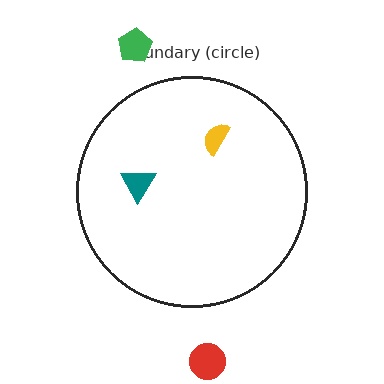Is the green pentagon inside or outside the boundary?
Outside.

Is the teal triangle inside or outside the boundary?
Inside.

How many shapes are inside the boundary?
2 inside, 2 outside.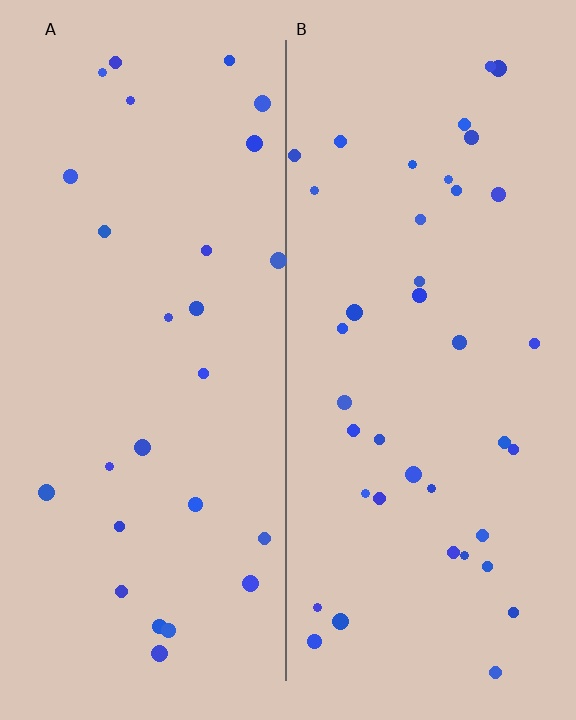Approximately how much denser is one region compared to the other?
Approximately 1.5× — region B over region A.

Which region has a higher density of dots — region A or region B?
B (the right).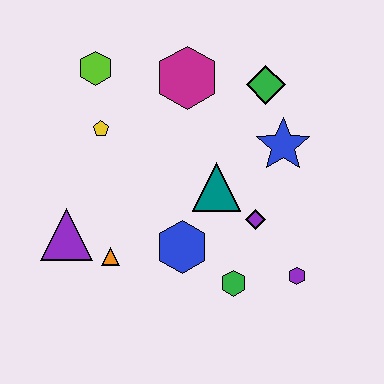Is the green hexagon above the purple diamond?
No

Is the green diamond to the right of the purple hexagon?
No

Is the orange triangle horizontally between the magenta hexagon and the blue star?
No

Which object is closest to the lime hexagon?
The yellow pentagon is closest to the lime hexagon.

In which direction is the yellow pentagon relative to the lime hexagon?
The yellow pentagon is below the lime hexagon.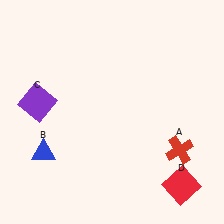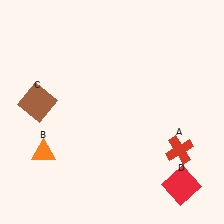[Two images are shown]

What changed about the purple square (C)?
In Image 1, C is purple. In Image 2, it changed to brown.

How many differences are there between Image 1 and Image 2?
There are 2 differences between the two images.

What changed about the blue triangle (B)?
In Image 1, B is blue. In Image 2, it changed to orange.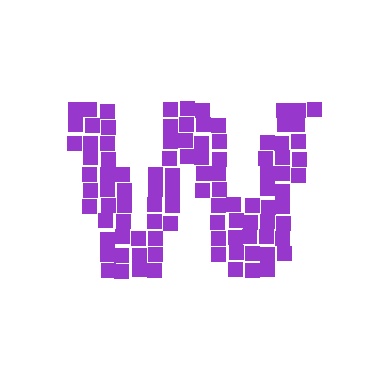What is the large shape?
The large shape is the letter W.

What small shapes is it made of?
It is made of small squares.